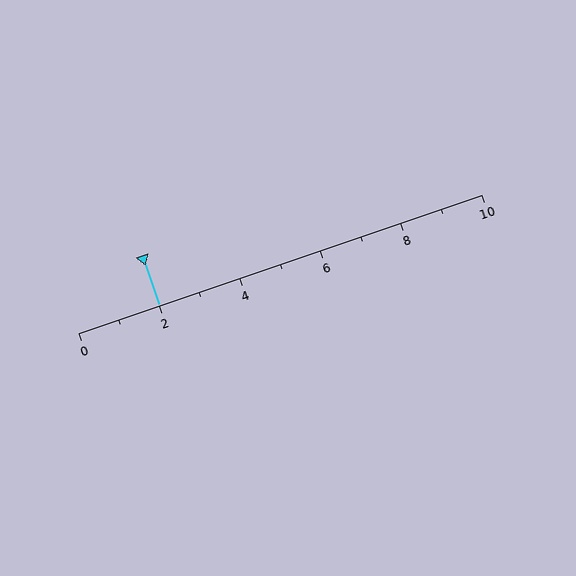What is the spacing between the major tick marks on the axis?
The major ticks are spaced 2 apart.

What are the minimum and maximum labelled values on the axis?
The axis runs from 0 to 10.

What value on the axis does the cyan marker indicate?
The marker indicates approximately 2.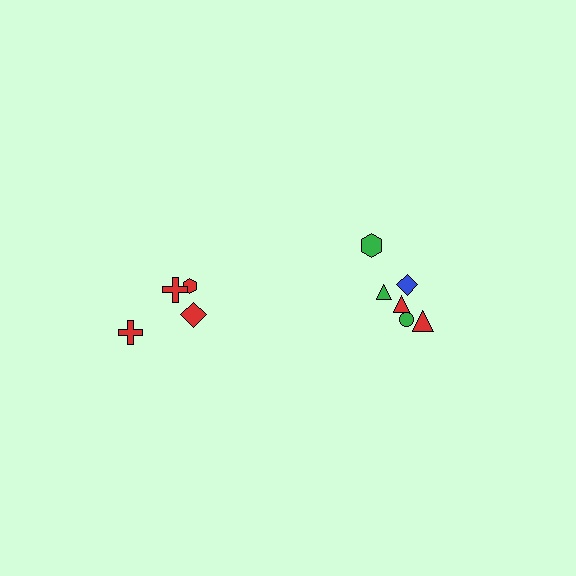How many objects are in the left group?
There are 4 objects.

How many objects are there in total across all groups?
There are 10 objects.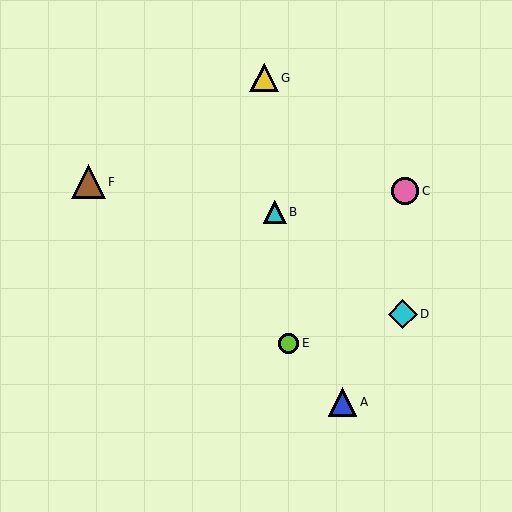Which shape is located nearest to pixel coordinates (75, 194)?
The brown triangle (labeled F) at (89, 182) is nearest to that location.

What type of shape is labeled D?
Shape D is a cyan diamond.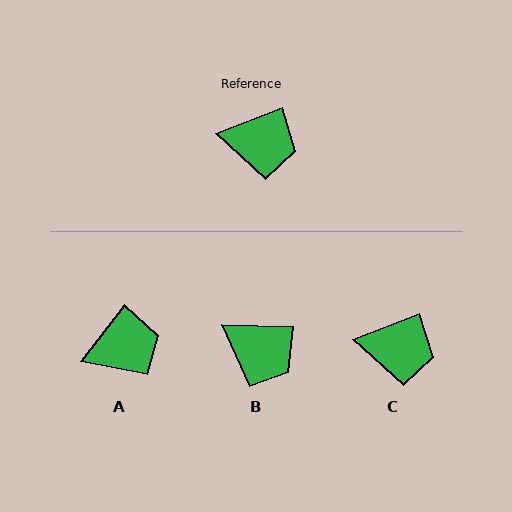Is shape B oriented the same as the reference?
No, it is off by about 23 degrees.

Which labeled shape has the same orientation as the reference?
C.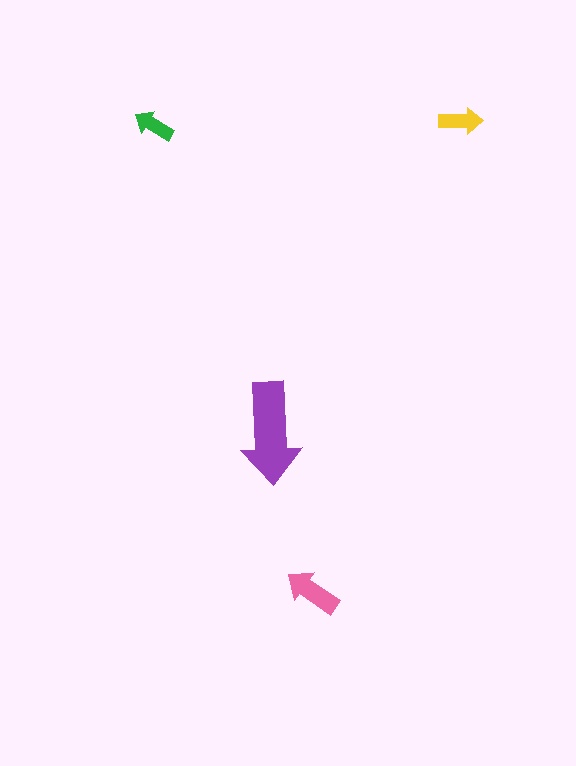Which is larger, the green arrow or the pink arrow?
The pink one.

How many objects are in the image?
There are 4 objects in the image.